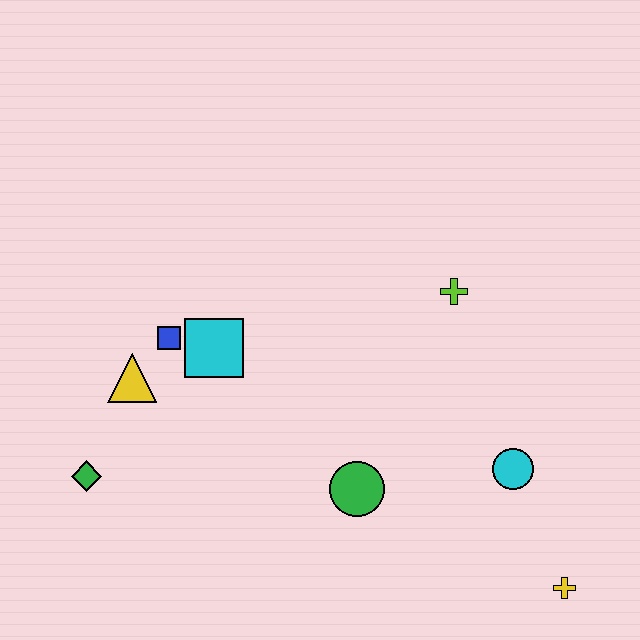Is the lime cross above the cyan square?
Yes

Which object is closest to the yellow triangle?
The blue square is closest to the yellow triangle.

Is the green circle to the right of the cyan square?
Yes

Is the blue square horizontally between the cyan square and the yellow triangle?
Yes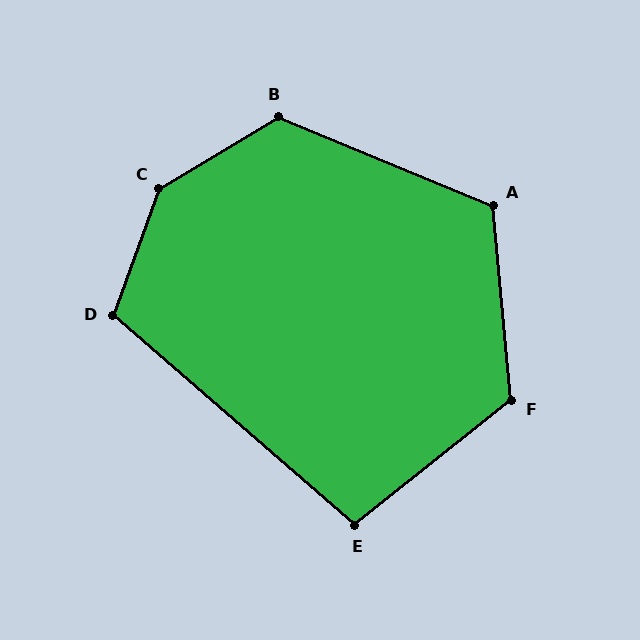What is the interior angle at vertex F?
Approximately 123 degrees (obtuse).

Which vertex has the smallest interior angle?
E, at approximately 101 degrees.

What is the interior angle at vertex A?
Approximately 118 degrees (obtuse).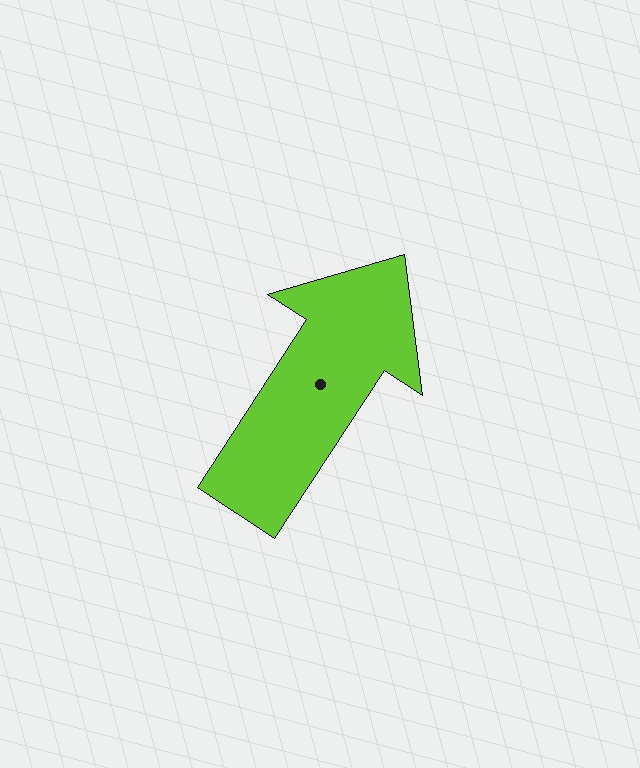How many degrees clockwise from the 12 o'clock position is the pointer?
Approximately 33 degrees.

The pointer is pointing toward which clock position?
Roughly 1 o'clock.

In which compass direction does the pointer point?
Northeast.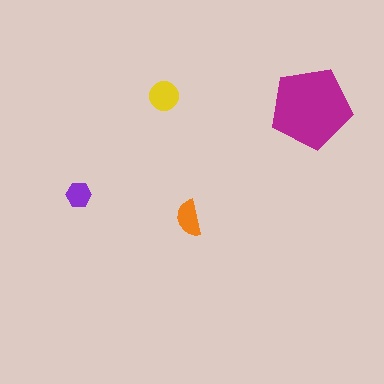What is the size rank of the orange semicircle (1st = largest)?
3rd.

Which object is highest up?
The yellow circle is topmost.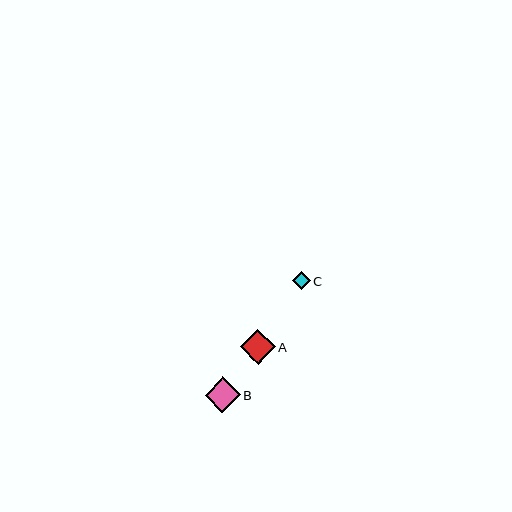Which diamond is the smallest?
Diamond C is the smallest with a size of approximately 18 pixels.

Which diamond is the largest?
Diamond B is the largest with a size of approximately 35 pixels.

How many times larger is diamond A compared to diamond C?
Diamond A is approximately 1.9 times the size of diamond C.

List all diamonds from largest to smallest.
From largest to smallest: B, A, C.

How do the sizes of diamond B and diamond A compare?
Diamond B and diamond A are approximately the same size.